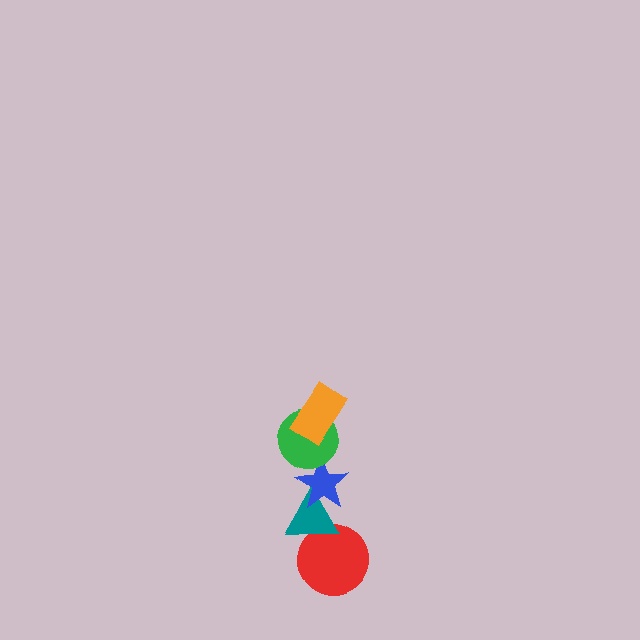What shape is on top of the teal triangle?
The blue star is on top of the teal triangle.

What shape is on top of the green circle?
The orange rectangle is on top of the green circle.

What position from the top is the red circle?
The red circle is 5th from the top.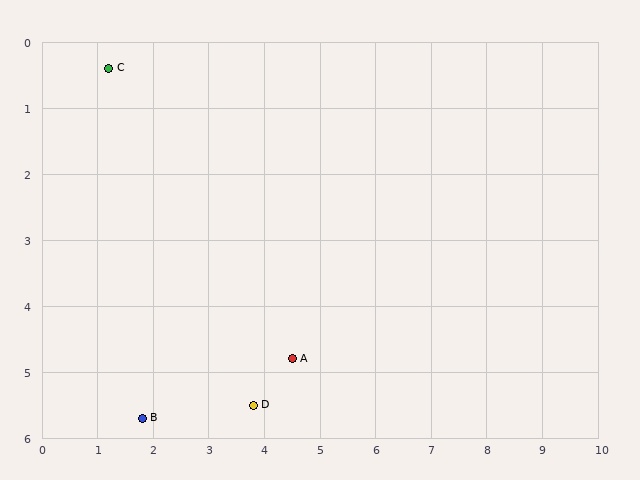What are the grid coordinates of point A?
Point A is at approximately (4.5, 4.8).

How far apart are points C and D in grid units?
Points C and D are about 5.7 grid units apart.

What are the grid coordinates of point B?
Point B is at approximately (1.8, 5.7).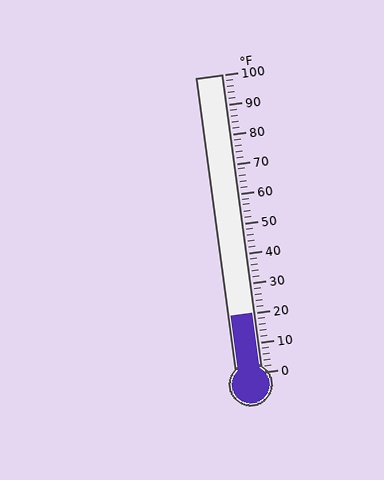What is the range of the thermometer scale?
The thermometer scale ranges from 0°F to 100°F.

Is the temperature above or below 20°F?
The temperature is at 20°F.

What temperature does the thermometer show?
The thermometer shows approximately 20°F.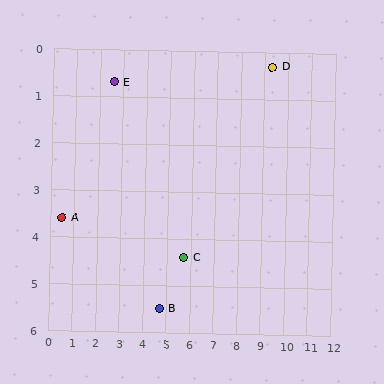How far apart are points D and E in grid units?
Points D and E are about 6.7 grid units apart.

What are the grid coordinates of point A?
Point A is at approximately (0.5, 3.6).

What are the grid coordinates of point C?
Point C is at approximately (5.7, 4.4).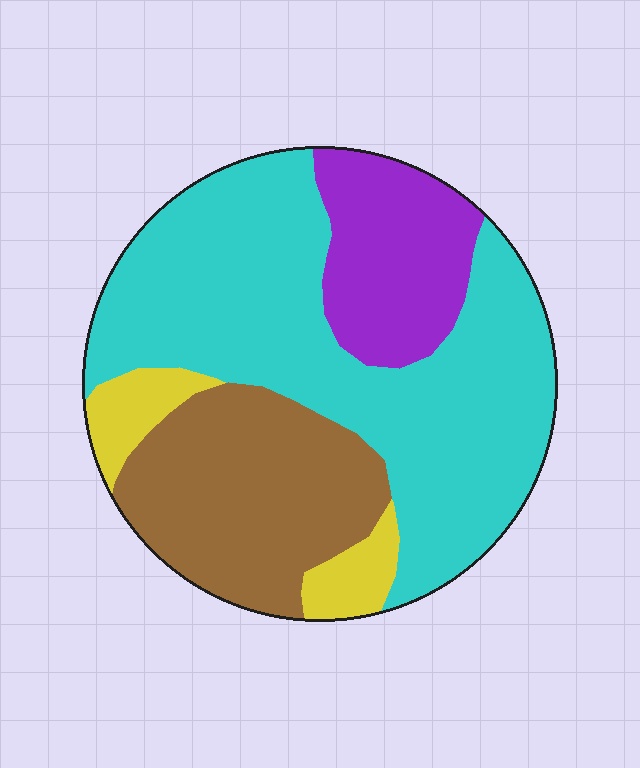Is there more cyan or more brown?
Cyan.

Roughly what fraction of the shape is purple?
Purple takes up about one sixth (1/6) of the shape.